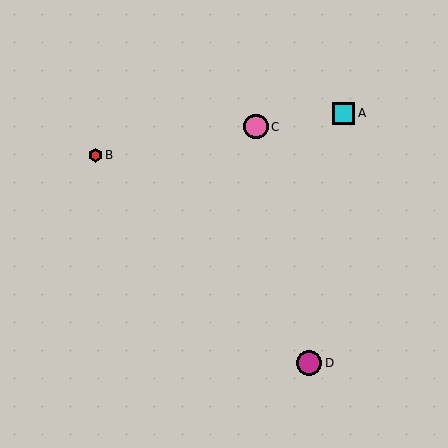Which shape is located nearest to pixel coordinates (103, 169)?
The red hexagon (labeled B) at (95, 155) is nearest to that location.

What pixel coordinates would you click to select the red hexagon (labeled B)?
Click at (95, 155) to select the red hexagon B.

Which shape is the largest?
The magenta circle (labeled D) is the largest.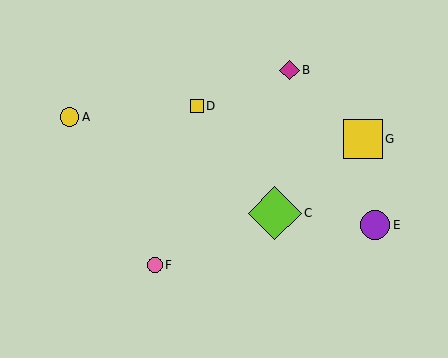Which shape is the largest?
The lime diamond (labeled C) is the largest.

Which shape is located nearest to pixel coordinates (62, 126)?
The yellow circle (labeled A) at (70, 117) is nearest to that location.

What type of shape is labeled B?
Shape B is a magenta diamond.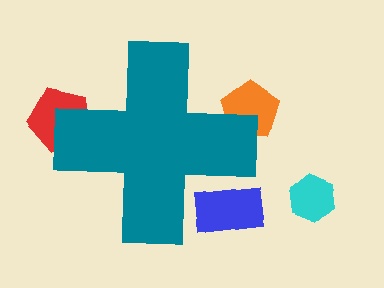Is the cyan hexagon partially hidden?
No, the cyan hexagon is fully visible.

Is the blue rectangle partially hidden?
Yes, the blue rectangle is partially hidden behind the teal cross.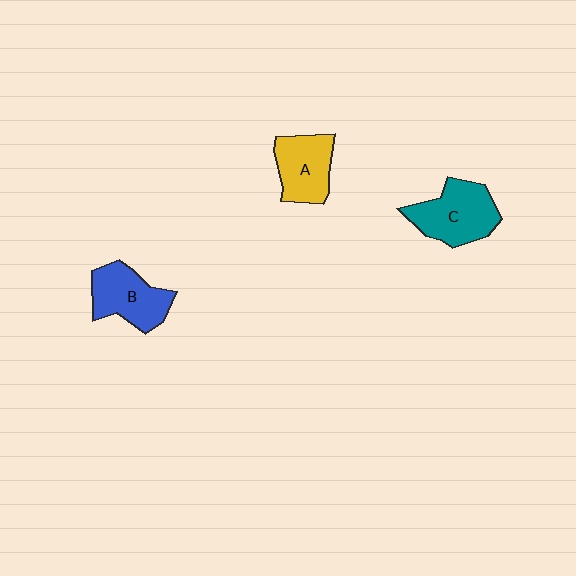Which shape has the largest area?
Shape C (teal).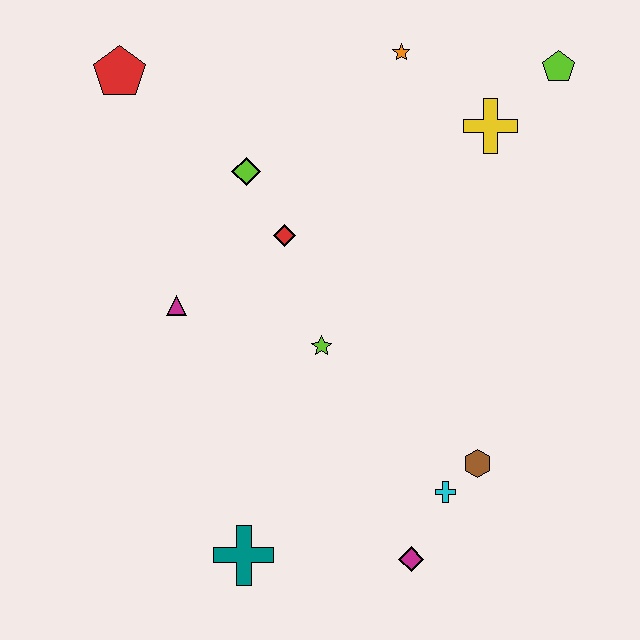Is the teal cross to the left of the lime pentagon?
Yes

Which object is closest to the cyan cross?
The brown hexagon is closest to the cyan cross.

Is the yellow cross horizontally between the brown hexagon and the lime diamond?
No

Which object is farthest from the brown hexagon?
The red pentagon is farthest from the brown hexagon.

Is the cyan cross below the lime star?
Yes